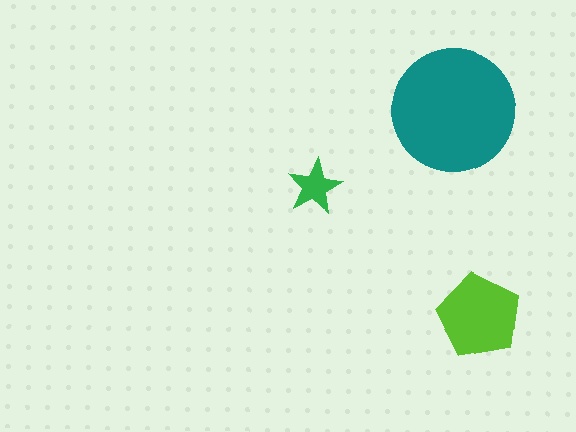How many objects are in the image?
There are 3 objects in the image.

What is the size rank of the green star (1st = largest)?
3rd.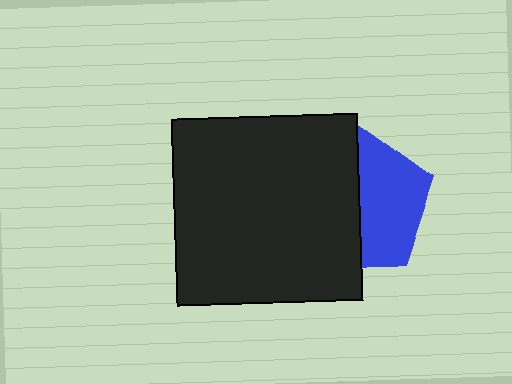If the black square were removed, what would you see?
You would see the complete blue pentagon.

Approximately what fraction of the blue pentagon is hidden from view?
Roughly 51% of the blue pentagon is hidden behind the black square.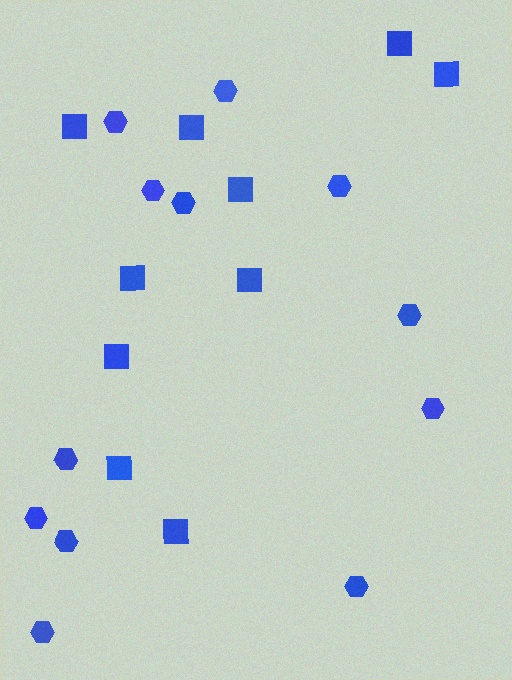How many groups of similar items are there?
There are 2 groups: one group of hexagons (12) and one group of squares (10).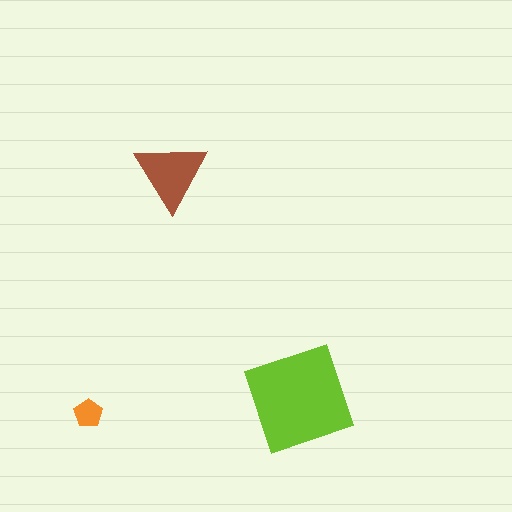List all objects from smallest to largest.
The orange pentagon, the brown triangle, the lime diamond.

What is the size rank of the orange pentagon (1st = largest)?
3rd.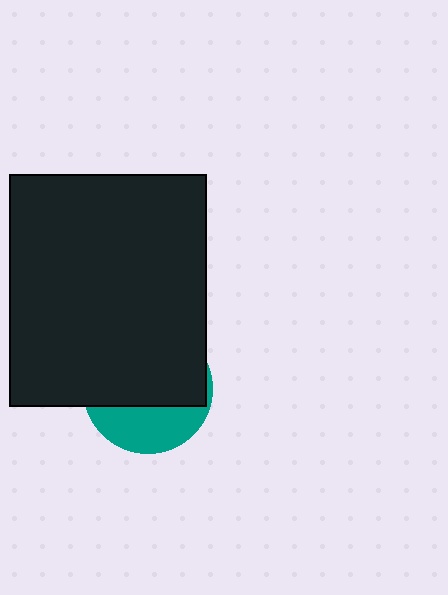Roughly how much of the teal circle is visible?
A small part of it is visible (roughly 33%).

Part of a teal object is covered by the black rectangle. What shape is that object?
It is a circle.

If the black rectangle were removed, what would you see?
You would see the complete teal circle.